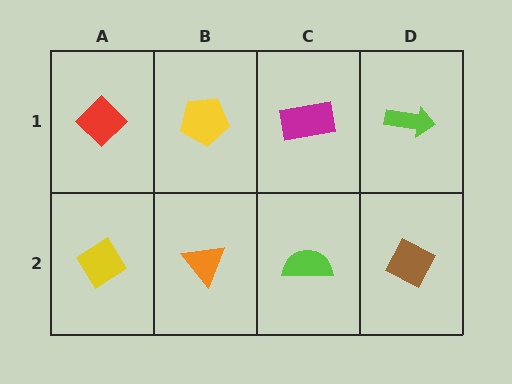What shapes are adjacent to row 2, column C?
A magenta rectangle (row 1, column C), an orange triangle (row 2, column B), a brown diamond (row 2, column D).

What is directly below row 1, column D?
A brown diamond.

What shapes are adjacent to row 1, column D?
A brown diamond (row 2, column D), a magenta rectangle (row 1, column C).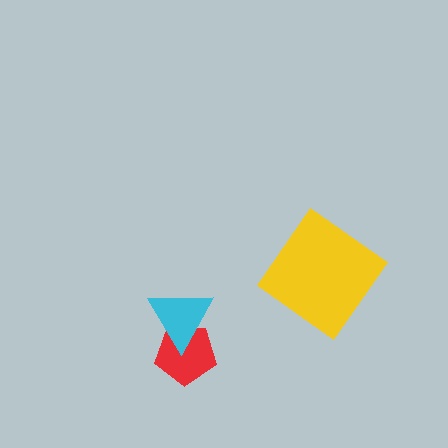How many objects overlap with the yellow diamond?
0 objects overlap with the yellow diamond.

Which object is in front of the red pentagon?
The cyan triangle is in front of the red pentagon.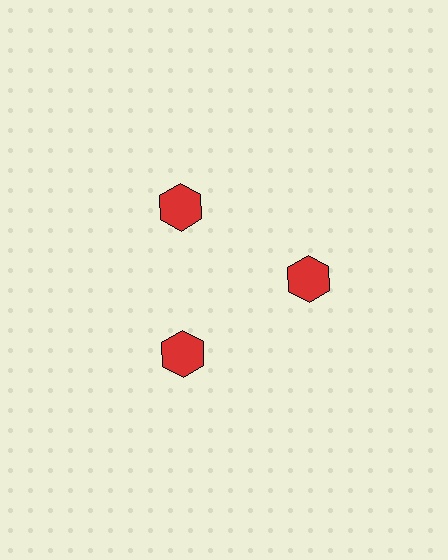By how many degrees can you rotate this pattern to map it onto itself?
The pattern maps onto itself every 120 degrees of rotation.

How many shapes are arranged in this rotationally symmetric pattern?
There are 3 shapes, arranged in 3 groups of 1.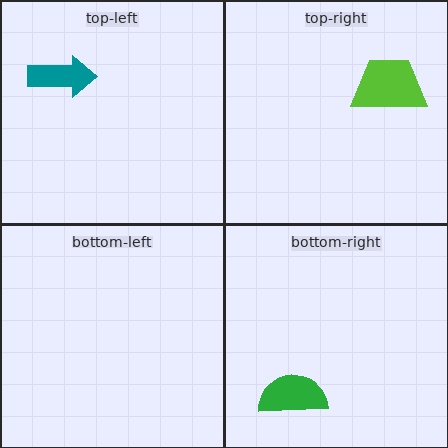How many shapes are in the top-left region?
1.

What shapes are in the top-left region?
The teal arrow.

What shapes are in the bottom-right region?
The green semicircle.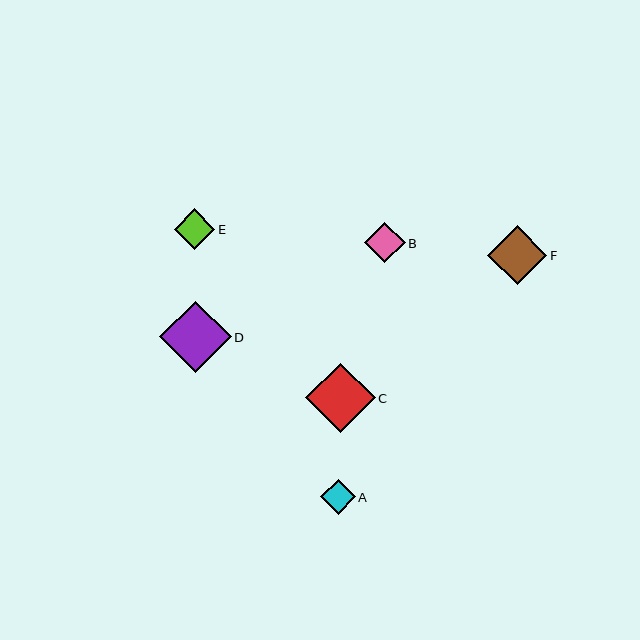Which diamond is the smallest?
Diamond A is the smallest with a size of approximately 34 pixels.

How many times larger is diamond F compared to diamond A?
Diamond F is approximately 1.7 times the size of diamond A.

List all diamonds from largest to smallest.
From largest to smallest: D, C, F, E, B, A.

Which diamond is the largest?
Diamond D is the largest with a size of approximately 71 pixels.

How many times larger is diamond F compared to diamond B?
Diamond F is approximately 1.5 times the size of diamond B.